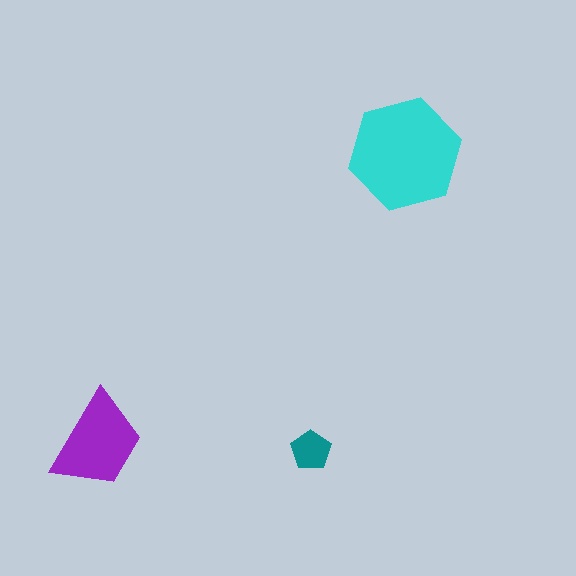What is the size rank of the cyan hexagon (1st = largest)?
1st.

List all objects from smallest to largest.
The teal pentagon, the purple trapezoid, the cyan hexagon.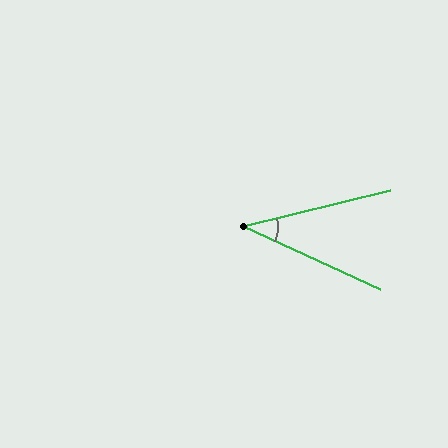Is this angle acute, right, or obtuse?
It is acute.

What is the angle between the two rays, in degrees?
Approximately 38 degrees.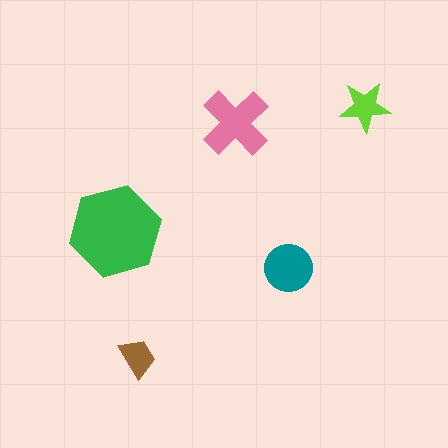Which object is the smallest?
The brown trapezoid.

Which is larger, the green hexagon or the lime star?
The green hexagon.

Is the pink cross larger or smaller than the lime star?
Larger.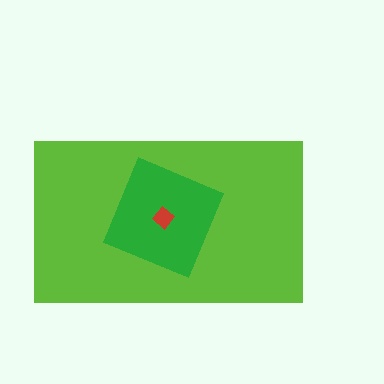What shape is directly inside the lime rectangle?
The green square.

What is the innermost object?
The red diamond.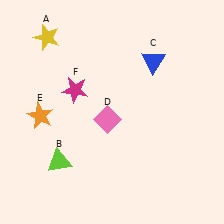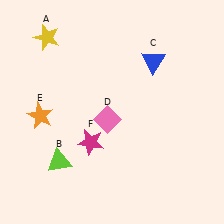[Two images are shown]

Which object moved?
The magenta star (F) moved down.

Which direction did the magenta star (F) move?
The magenta star (F) moved down.